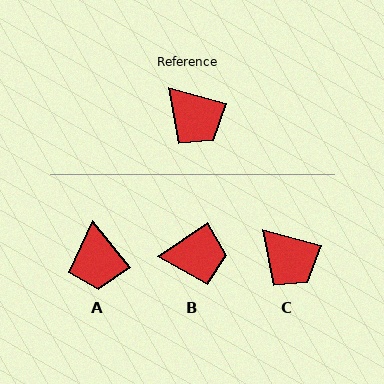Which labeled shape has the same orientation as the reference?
C.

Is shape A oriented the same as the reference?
No, it is off by about 35 degrees.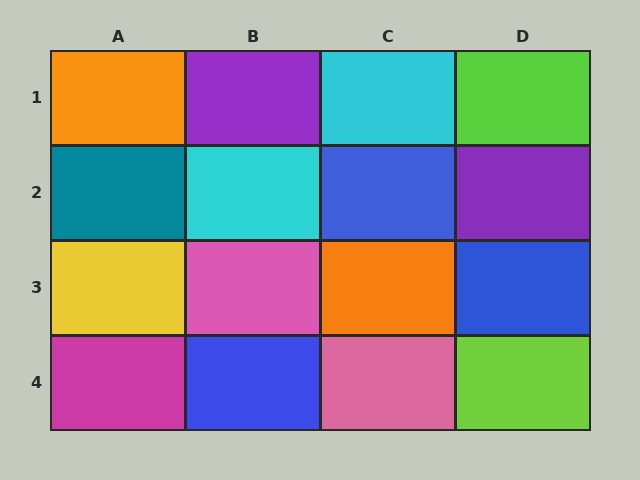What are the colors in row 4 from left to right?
Magenta, blue, pink, lime.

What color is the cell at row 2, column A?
Teal.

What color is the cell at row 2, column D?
Purple.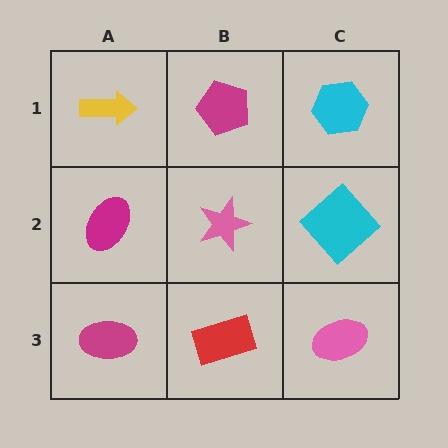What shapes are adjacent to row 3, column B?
A pink star (row 2, column B), a magenta ellipse (row 3, column A), a pink ellipse (row 3, column C).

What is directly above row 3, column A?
A magenta ellipse.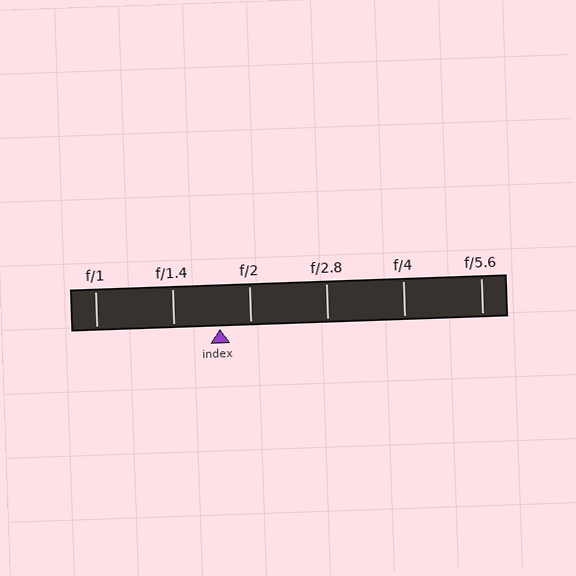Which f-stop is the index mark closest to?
The index mark is closest to f/2.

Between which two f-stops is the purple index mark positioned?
The index mark is between f/1.4 and f/2.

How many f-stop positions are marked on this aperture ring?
There are 6 f-stop positions marked.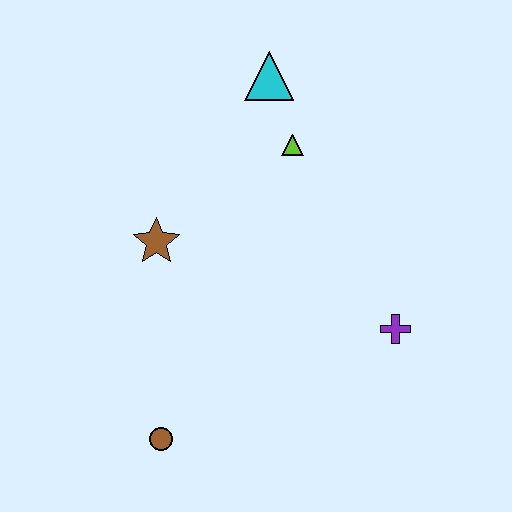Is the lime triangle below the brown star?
No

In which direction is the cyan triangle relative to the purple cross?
The cyan triangle is above the purple cross.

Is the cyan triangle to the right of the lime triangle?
No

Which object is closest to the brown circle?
The brown star is closest to the brown circle.